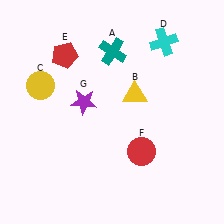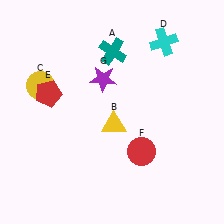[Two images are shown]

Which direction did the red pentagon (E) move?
The red pentagon (E) moved down.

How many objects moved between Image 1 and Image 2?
3 objects moved between the two images.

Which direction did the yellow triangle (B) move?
The yellow triangle (B) moved down.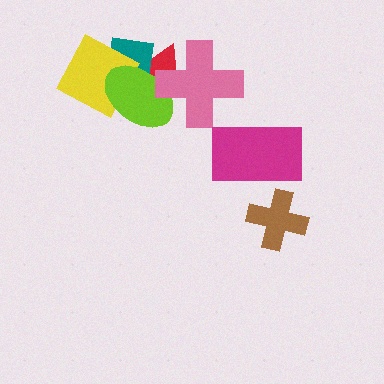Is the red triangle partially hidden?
Yes, it is partially covered by another shape.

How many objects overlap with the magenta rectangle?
0 objects overlap with the magenta rectangle.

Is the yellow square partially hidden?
Yes, it is partially covered by another shape.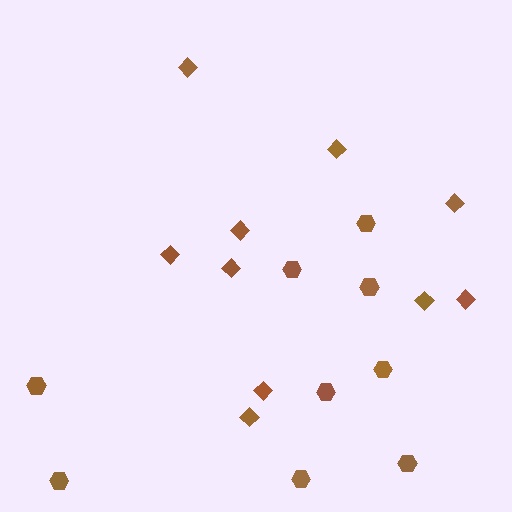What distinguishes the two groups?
There are 2 groups: one group of diamonds (10) and one group of hexagons (9).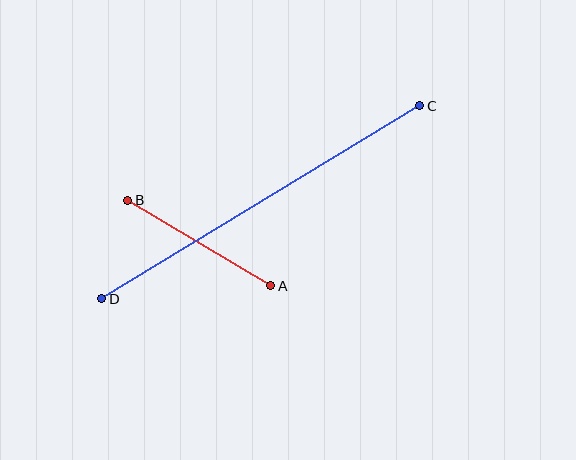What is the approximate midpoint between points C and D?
The midpoint is at approximately (261, 202) pixels.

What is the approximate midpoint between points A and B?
The midpoint is at approximately (199, 243) pixels.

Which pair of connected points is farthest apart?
Points C and D are farthest apart.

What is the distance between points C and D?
The distance is approximately 372 pixels.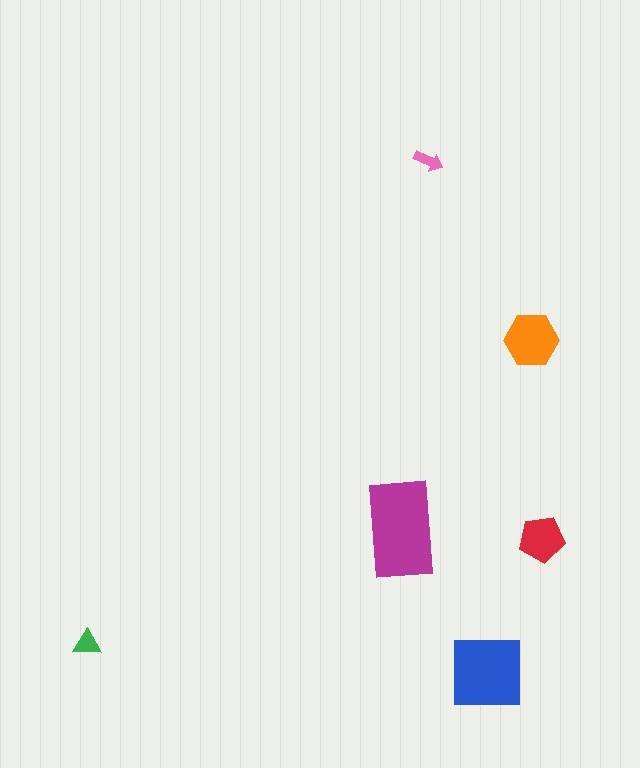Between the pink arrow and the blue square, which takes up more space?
The blue square.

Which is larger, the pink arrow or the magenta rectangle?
The magenta rectangle.